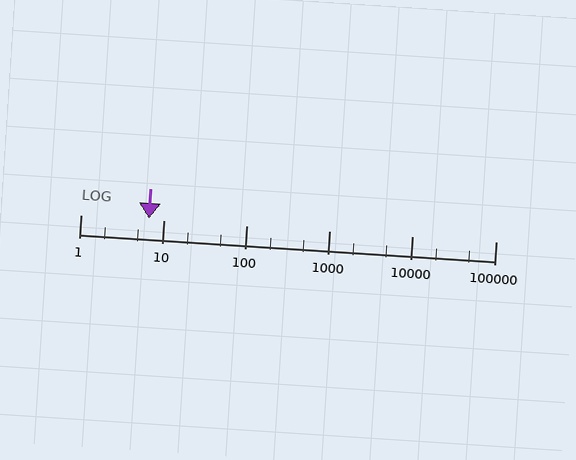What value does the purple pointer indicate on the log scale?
The pointer indicates approximately 6.6.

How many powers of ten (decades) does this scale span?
The scale spans 5 decades, from 1 to 100000.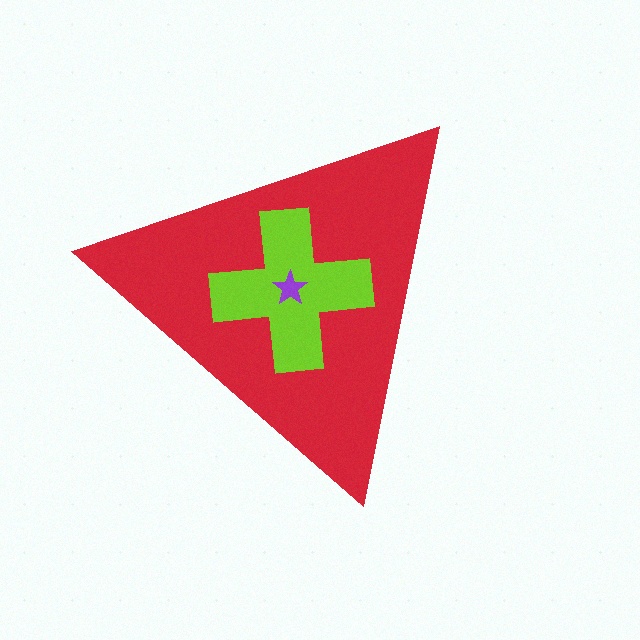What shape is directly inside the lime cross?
The purple star.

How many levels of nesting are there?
3.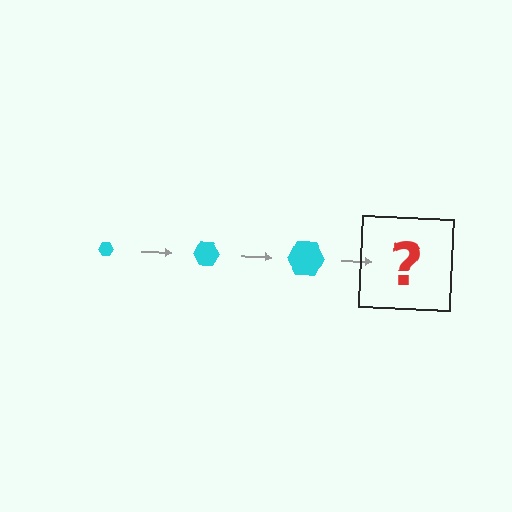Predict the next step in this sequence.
The next step is a cyan hexagon, larger than the previous one.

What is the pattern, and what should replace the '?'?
The pattern is that the hexagon gets progressively larger each step. The '?' should be a cyan hexagon, larger than the previous one.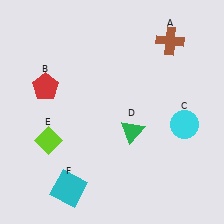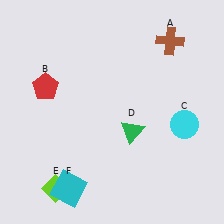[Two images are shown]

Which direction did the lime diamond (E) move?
The lime diamond (E) moved down.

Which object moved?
The lime diamond (E) moved down.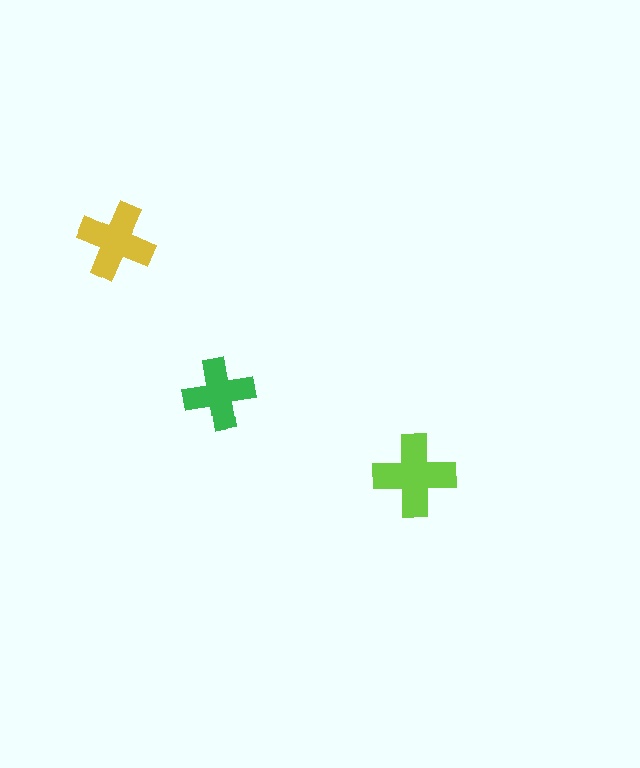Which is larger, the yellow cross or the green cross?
The yellow one.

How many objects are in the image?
There are 3 objects in the image.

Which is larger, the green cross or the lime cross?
The lime one.